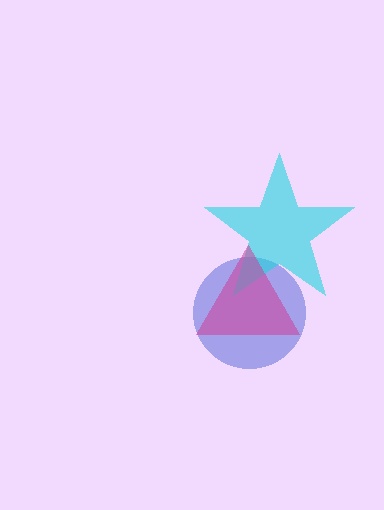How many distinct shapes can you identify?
There are 3 distinct shapes: a blue circle, a cyan star, a magenta triangle.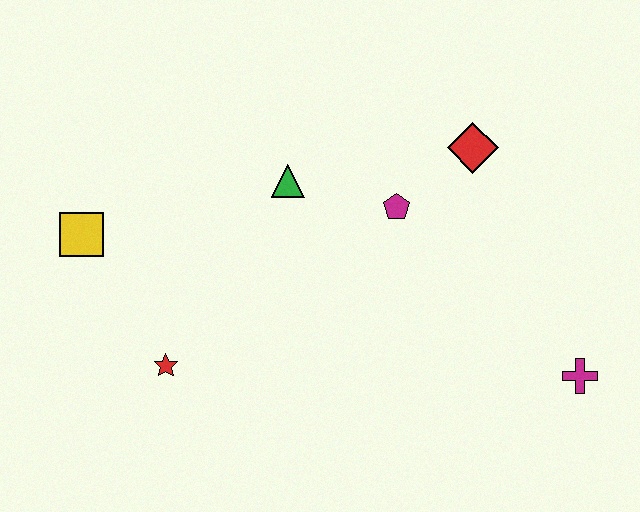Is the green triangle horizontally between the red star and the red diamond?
Yes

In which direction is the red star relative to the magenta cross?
The red star is to the left of the magenta cross.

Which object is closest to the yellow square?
The red star is closest to the yellow square.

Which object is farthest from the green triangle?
The magenta cross is farthest from the green triangle.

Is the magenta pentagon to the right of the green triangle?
Yes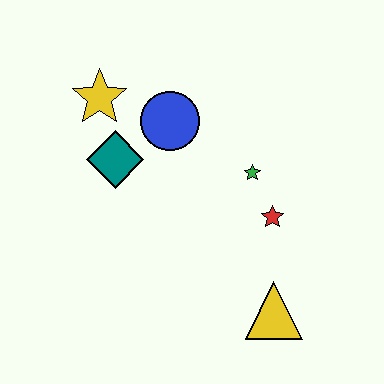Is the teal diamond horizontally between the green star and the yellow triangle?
No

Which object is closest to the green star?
The red star is closest to the green star.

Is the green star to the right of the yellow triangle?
No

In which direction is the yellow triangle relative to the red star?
The yellow triangle is below the red star.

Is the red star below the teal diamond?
Yes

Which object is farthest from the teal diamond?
The yellow triangle is farthest from the teal diamond.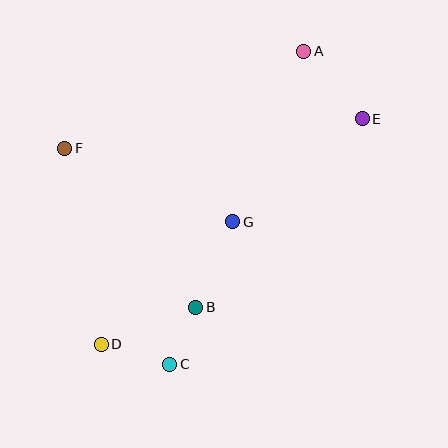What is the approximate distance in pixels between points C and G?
The distance between C and G is approximately 156 pixels.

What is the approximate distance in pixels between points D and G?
The distance between D and G is approximately 179 pixels.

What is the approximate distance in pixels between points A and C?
The distance between A and C is approximately 340 pixels.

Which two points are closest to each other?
Points B and C are closest to each other.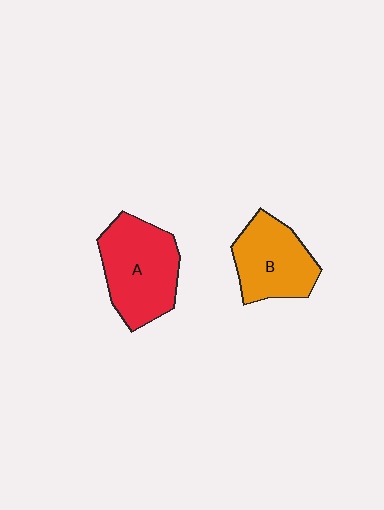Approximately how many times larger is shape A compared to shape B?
Approximately 1.2 times.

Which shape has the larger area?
Shape A (red).